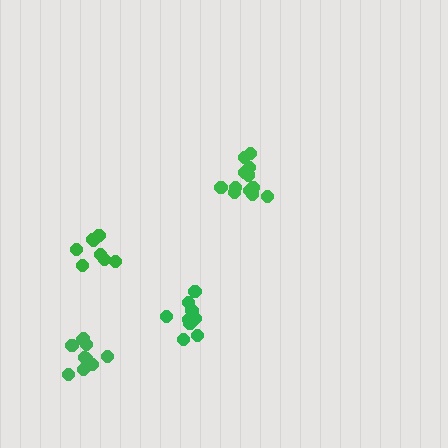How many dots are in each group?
Group 1: 8 dots, Group 2: 9 dots, Group 3: 12 dots, Group 4: 11 dots (40 total).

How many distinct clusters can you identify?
There are 4 distinct clusters.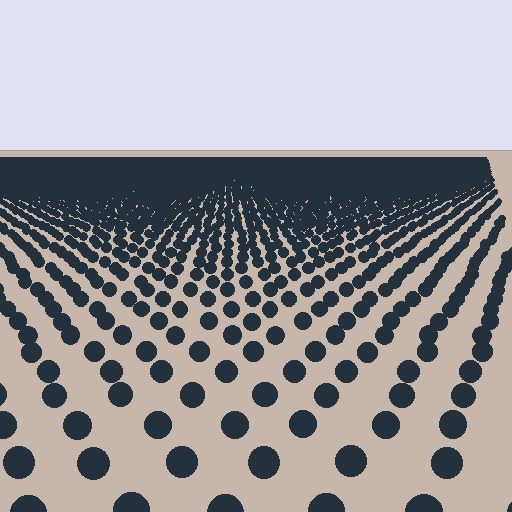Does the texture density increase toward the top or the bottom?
Density increases toward the top.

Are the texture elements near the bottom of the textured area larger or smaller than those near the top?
Larger. Near the bottom, elements are closer to the viewer and appear at a bigger on-screen size.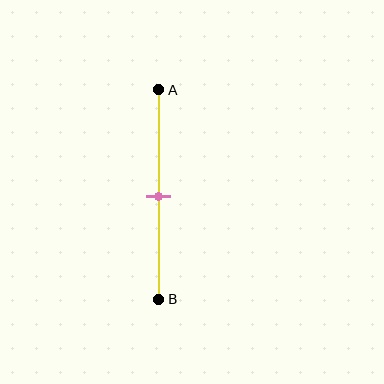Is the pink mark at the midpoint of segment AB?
Yes, the mark is approximately at the midpoint.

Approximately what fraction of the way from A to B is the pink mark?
The pink mark is approximately 50% of the way from A to B.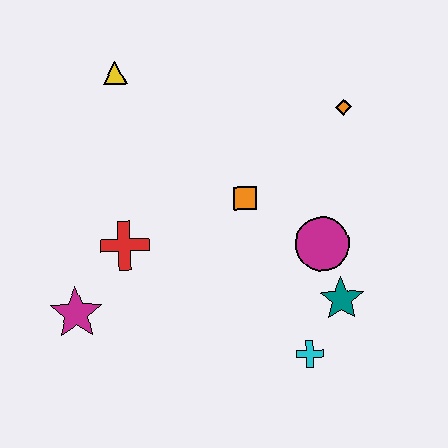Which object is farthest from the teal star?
The yellow triangle is farthest from the teal star.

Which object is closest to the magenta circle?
The teal star is closest to the magenta circle.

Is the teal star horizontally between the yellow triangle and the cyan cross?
No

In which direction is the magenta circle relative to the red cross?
The magenta circle is to the right of the red cross.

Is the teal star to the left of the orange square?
No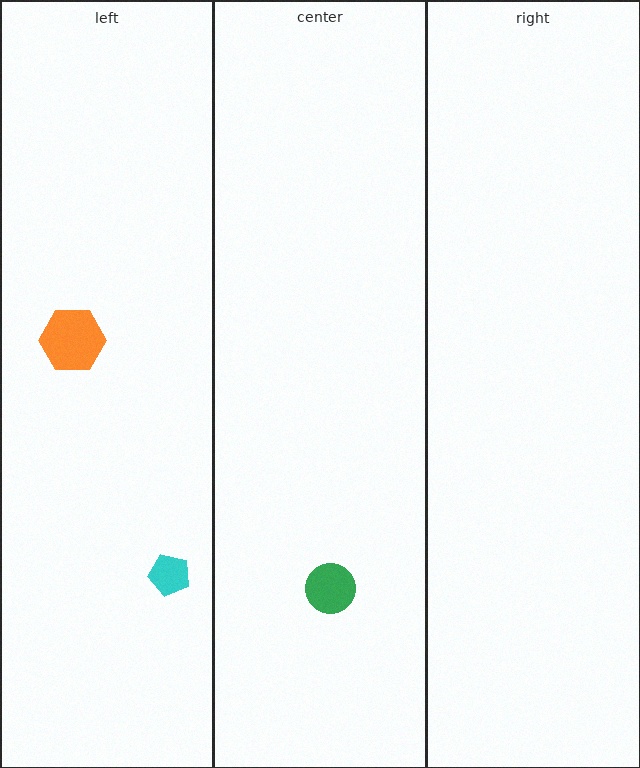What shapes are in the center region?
The green circle.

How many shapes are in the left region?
2.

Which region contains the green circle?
The center region.